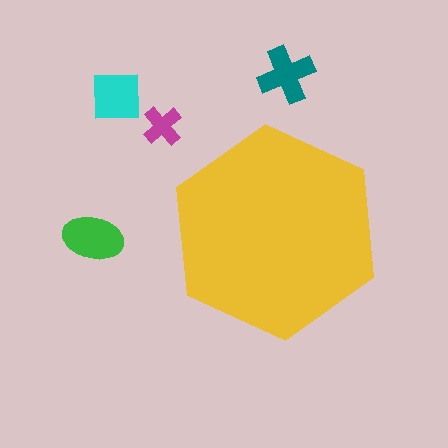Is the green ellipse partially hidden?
No, the green ellipse is fully visible.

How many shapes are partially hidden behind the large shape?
0 shapes are partially hidden.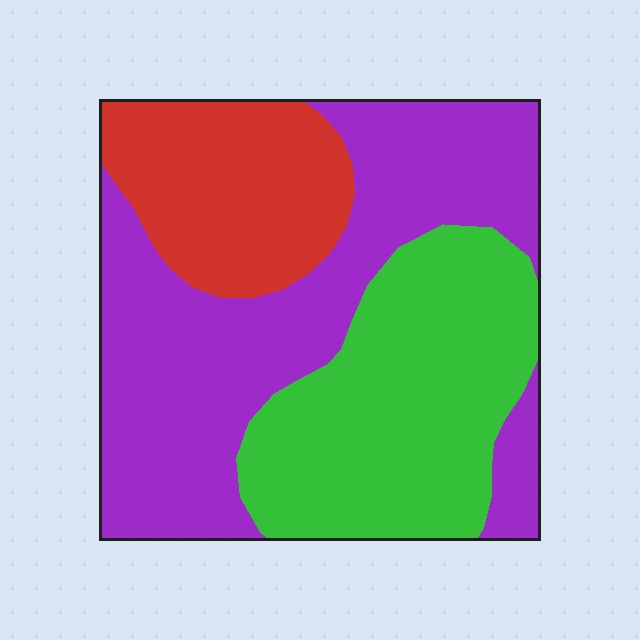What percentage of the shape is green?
Green takes up about one third (1/3) of the shape.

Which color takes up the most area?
Purple, at roughly 45%.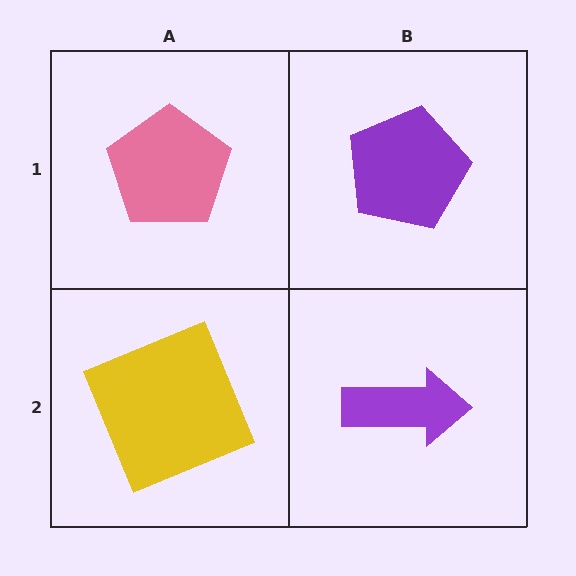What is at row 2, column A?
A yellow square.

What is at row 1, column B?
A purple pentagon.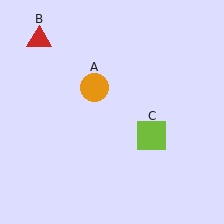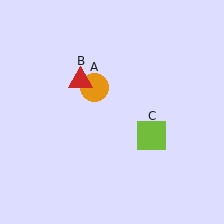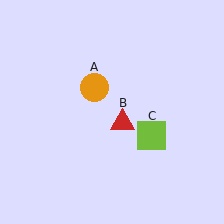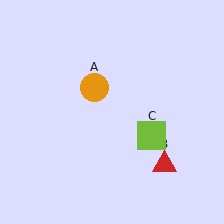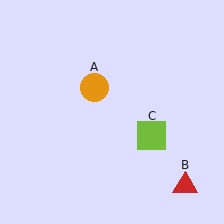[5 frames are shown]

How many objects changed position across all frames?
1 object changed position: red triangle (object B).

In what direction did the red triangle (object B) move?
The red triangle (object B) moved down and to the right.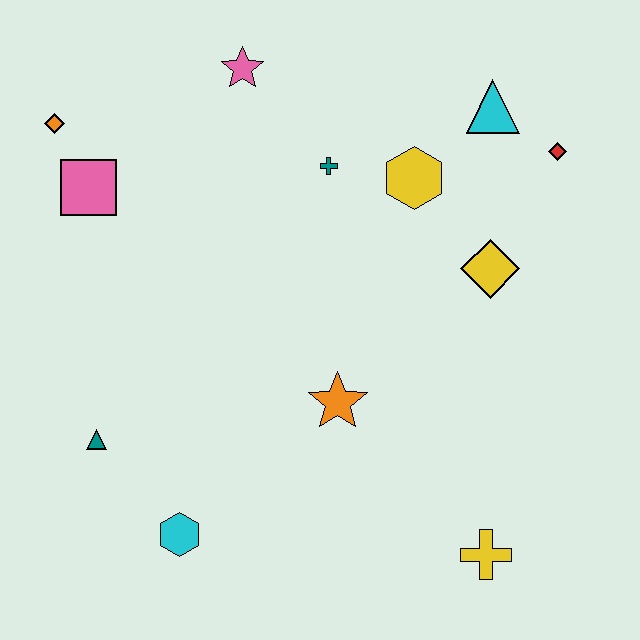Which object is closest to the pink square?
The orange diamond is closest to the pink square.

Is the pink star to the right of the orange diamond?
Yes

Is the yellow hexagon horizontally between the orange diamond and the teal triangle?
No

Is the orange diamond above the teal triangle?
Yes